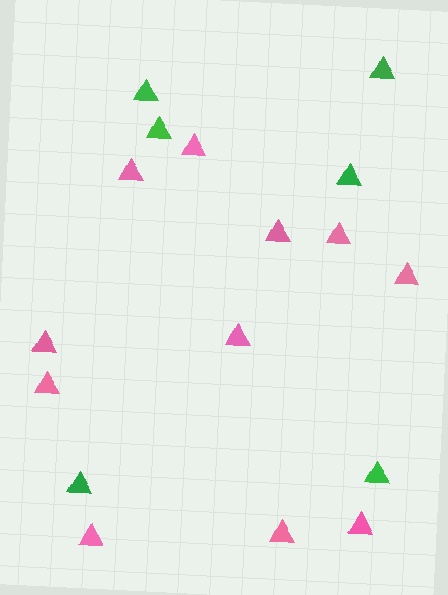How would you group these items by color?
There are 2 groups: one group of green triangles (6) and one group of pink triangles (11).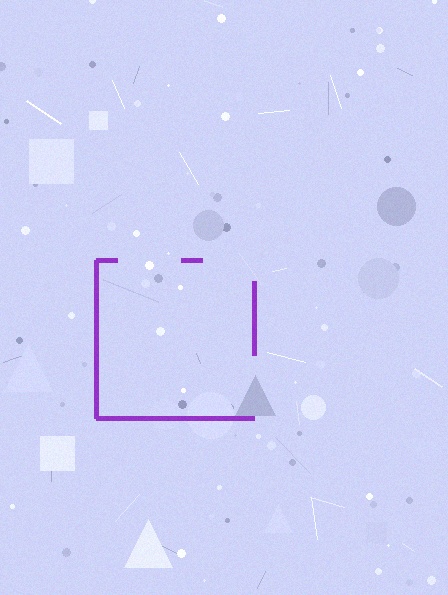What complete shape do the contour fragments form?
The contour fragments form a square.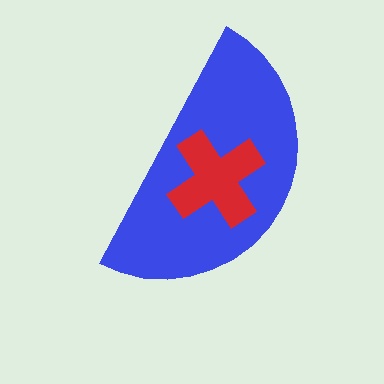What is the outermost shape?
The blue semicircle.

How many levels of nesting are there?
2.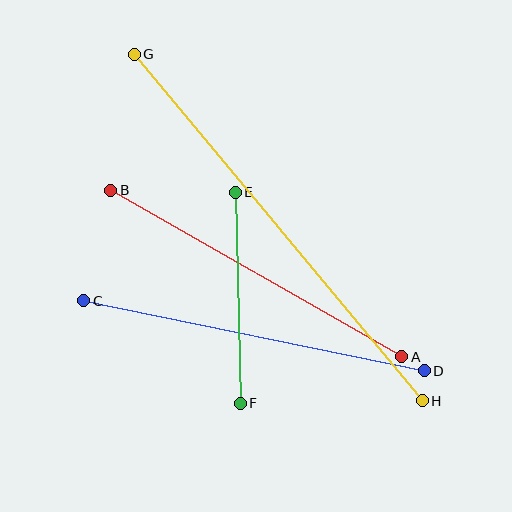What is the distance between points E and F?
The distance is approximately 211 pixels.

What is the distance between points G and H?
The distance is approximately 450 pixels.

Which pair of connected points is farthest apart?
Points G and H are farthest apart.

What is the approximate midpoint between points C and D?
The midpoint is at approximately (254, 336) pixels.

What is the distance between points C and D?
The distance is approximately 348 pixels.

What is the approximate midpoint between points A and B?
The midpoint is at approximately (256, 273) pixels.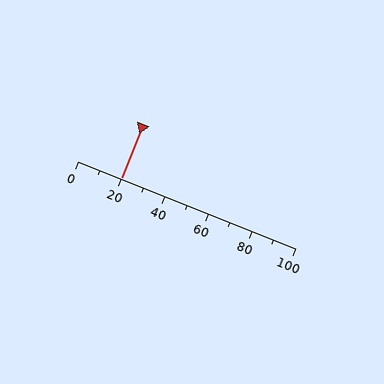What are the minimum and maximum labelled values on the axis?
The axis runs from 0 to 100.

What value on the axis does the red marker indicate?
The marker indicates approximately 20.